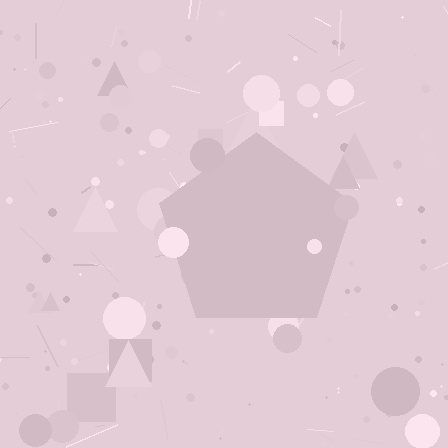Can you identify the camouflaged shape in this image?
The camouflaged shape is a pentagon.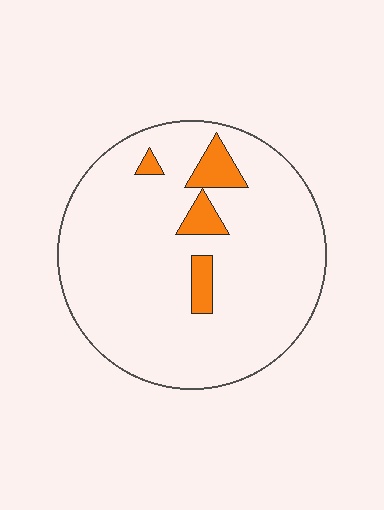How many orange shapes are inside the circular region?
4.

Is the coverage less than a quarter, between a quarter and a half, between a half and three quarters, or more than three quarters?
Less than a quarter.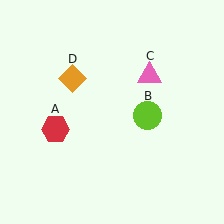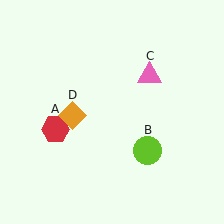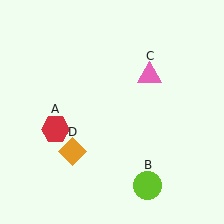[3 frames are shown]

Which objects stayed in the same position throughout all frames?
Red hexagon (object A) and pink triangle (object C) remained stationary.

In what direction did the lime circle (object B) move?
The lime circle (object B) moved down.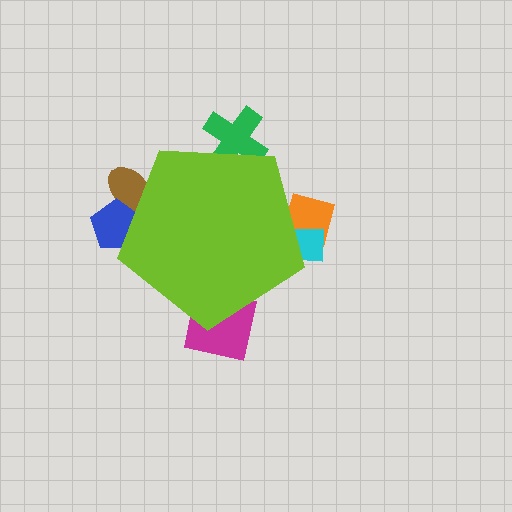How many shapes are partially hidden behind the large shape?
6 shapes are partially hidden.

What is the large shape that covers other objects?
A lime pentagon.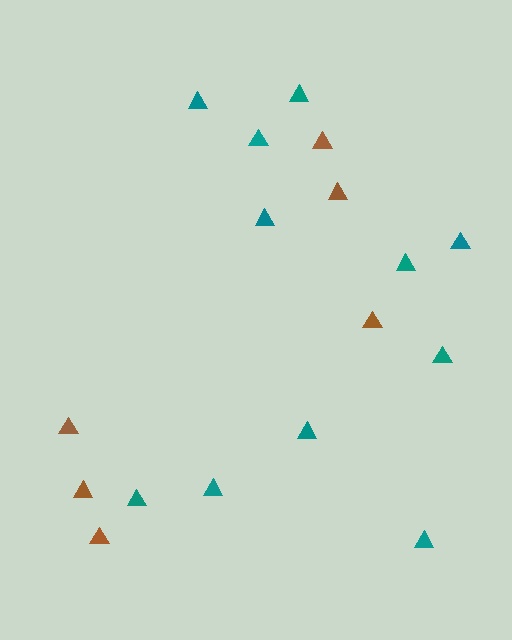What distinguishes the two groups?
There are 2 groups: one group of brown triangles (6) and one group of teal triangles (11).